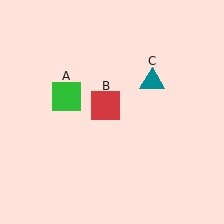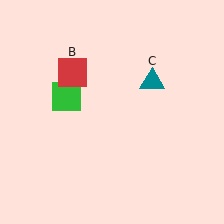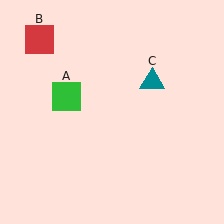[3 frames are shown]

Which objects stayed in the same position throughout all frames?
Green square (object A) and teal triangle (object C) remained stationary.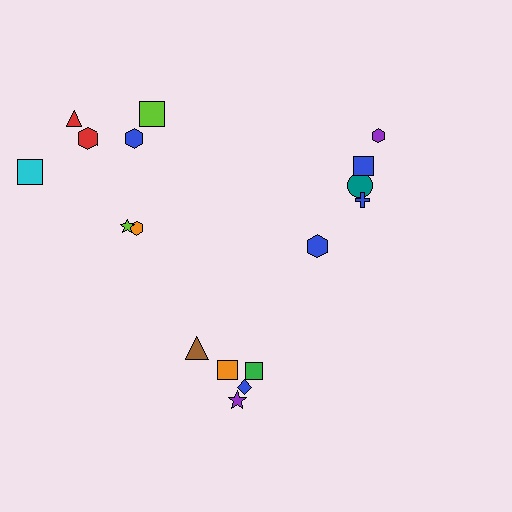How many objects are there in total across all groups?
There are 17 objects.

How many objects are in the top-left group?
There are 7 objects.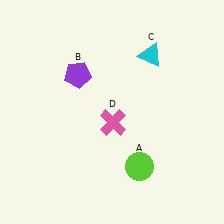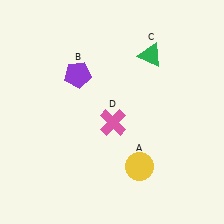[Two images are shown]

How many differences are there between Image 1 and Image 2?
There are 2 differences between the two images.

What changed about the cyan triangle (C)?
In Image 1, C is cyan. In Image 2, it changed to green.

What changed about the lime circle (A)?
In Image 1, A is lime. In Image 2, it changed to yellow.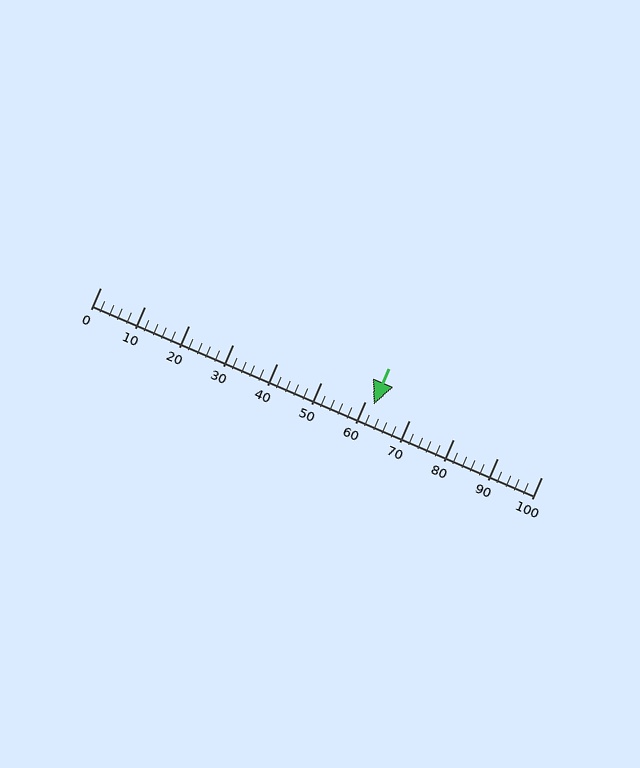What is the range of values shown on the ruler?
The ruler shows values from 0 to 100.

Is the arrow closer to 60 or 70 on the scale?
The arrow is closer to 60.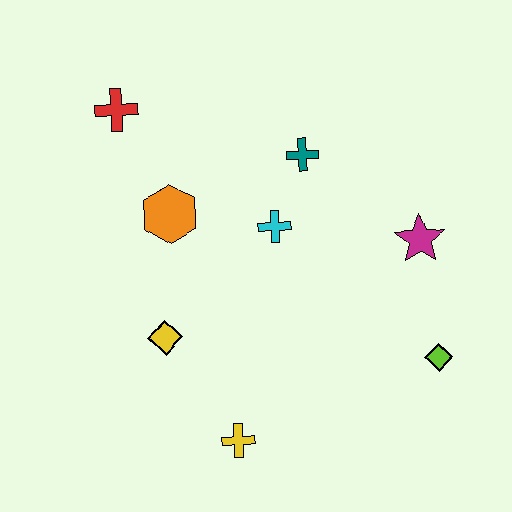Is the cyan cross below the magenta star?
No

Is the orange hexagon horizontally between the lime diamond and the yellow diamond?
Yes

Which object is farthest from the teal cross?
The yellow cross is farthest from the teal cross.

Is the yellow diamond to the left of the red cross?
No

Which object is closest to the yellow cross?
The yellow diamond is closest to the yellow cross.